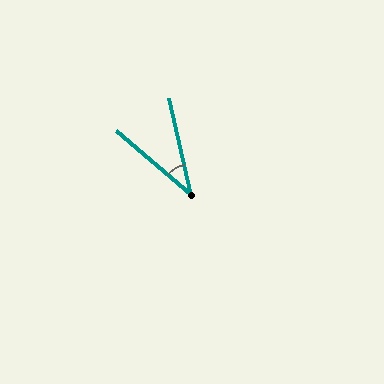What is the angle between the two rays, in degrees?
Approximately 37 degrees.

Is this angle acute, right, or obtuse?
It is acute.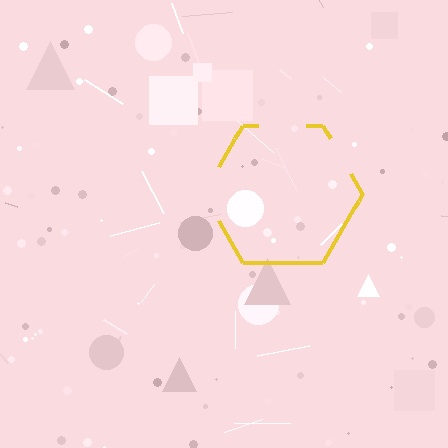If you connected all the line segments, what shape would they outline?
They would outline a hexagon.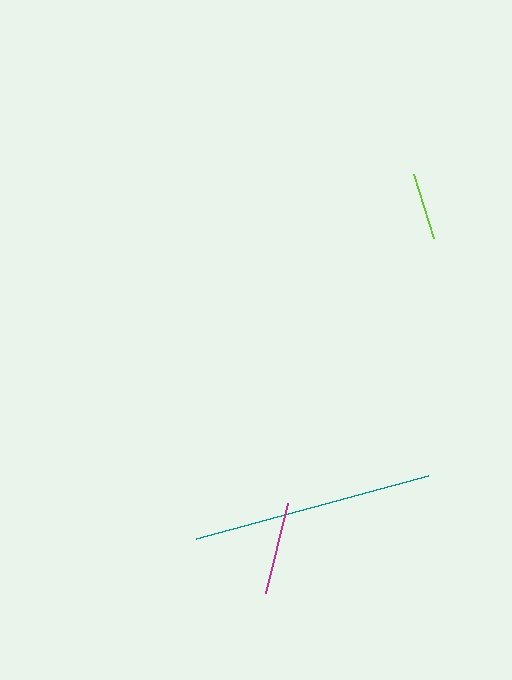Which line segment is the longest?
The teal line is the longest at approximately 240 pixels.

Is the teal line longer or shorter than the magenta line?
The teal line is longer than the magenta line.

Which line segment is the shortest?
The lime line is the shortest at approximately 67 pixels.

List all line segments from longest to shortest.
From longest to shortest: teal, magenta, lime.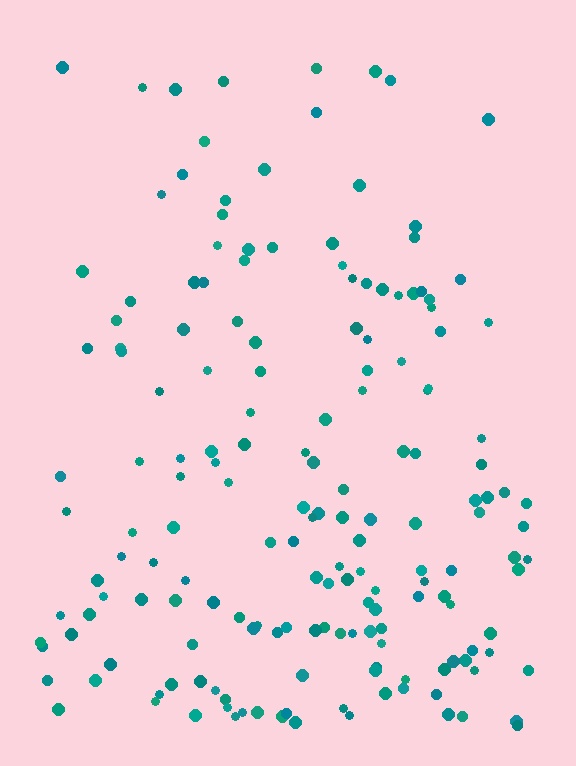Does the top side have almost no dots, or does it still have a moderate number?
Still a moderate number, just noticeably fewer than the bottom.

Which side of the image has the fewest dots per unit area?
The top.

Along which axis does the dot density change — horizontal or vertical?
Vertical.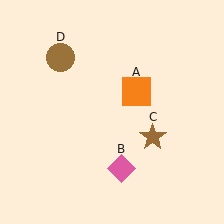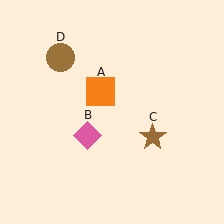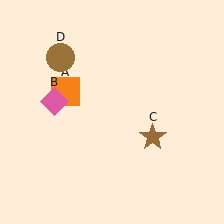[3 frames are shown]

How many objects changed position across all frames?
2 objects changed position: orange square (object A), pink diamond (object B).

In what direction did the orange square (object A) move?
The orange square (object A) moved left.